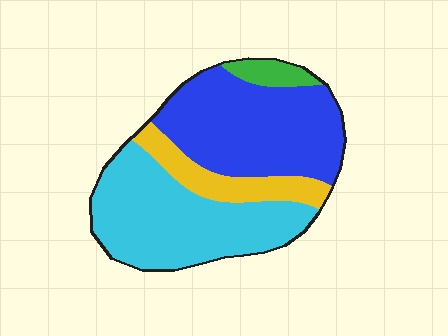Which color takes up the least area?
Green, at roughly 5%.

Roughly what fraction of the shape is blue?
Blue covers about 40% of the shape.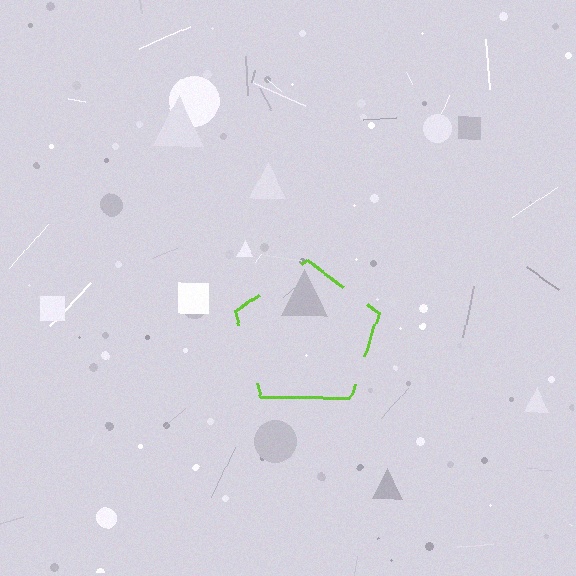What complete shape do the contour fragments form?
The contour fragments form a pentagon.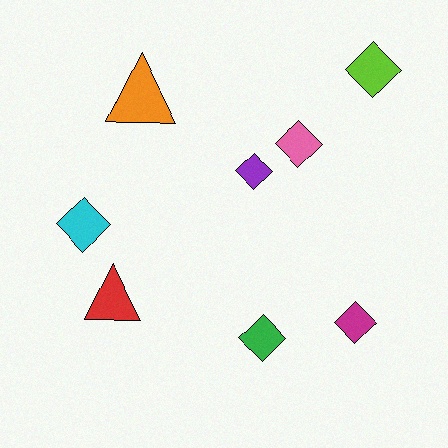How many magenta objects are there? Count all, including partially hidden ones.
There is 1 magenta object.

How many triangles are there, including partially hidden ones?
There are 2 triangles.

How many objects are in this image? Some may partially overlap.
There are 8 objects.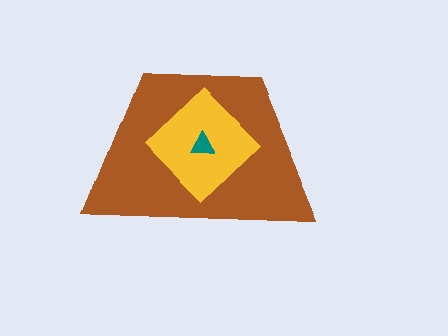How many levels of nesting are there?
3.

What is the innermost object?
The teal triangle.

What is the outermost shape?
The brown trapezoid.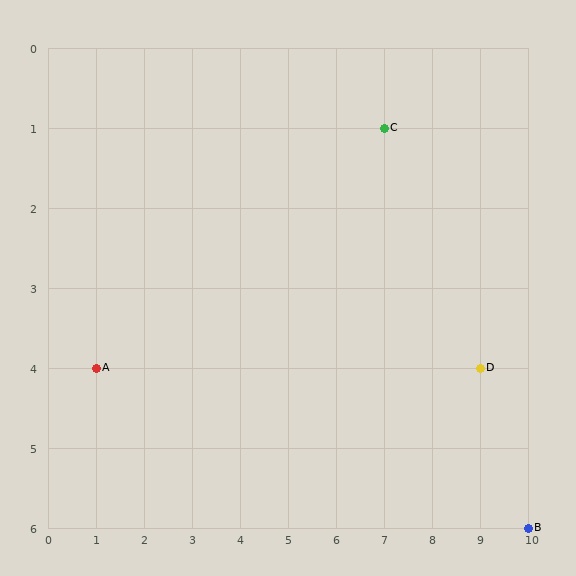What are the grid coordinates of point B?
Point B is at grid coordinates (10, 6).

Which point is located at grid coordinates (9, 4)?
Point D is at (9, 4).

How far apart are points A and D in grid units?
Points A and D are 8 columns apart.